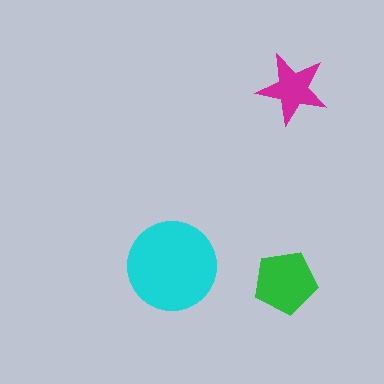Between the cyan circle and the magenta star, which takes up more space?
The cyan circle.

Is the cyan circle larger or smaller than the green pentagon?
Larger.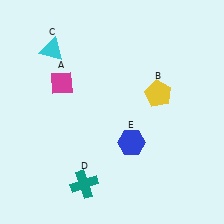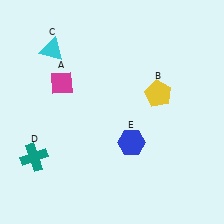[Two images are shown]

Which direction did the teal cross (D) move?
The teal cross (D) moved left.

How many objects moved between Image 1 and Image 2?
1 object moved between the two images.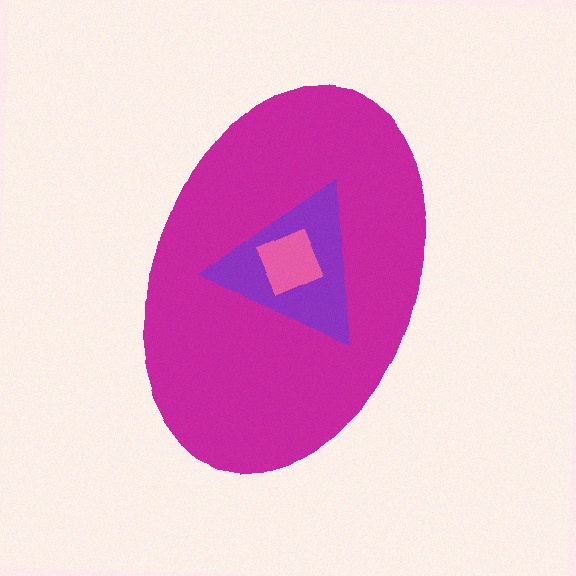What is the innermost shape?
The pink square.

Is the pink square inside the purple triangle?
Yes.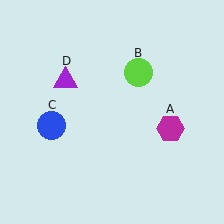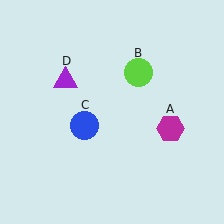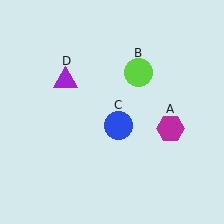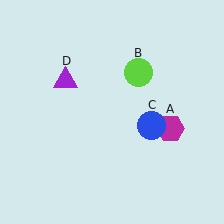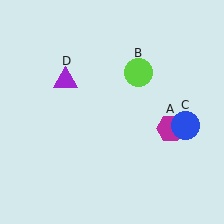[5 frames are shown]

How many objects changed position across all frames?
1 object changed position: blue circle (object C).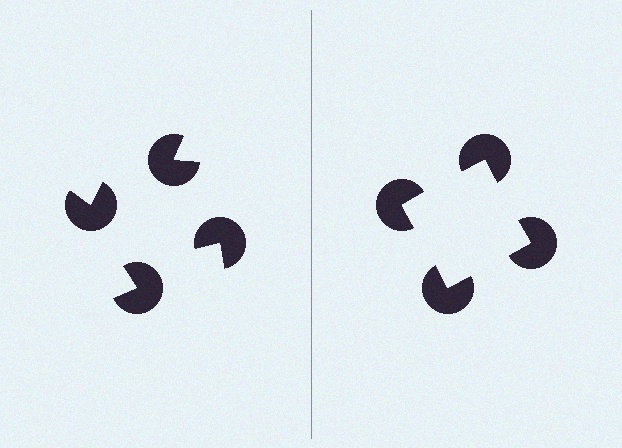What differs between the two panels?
The pac-man discs are positioned identically on both sides; only the wedge orientations differ. On the right they align to a square; on the left they are misaligned.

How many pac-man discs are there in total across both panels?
8 — 4 on each side.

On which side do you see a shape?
An illusory square appears on the right side. On the left side the wedge cuts are rotated, so no coherent shape forms.